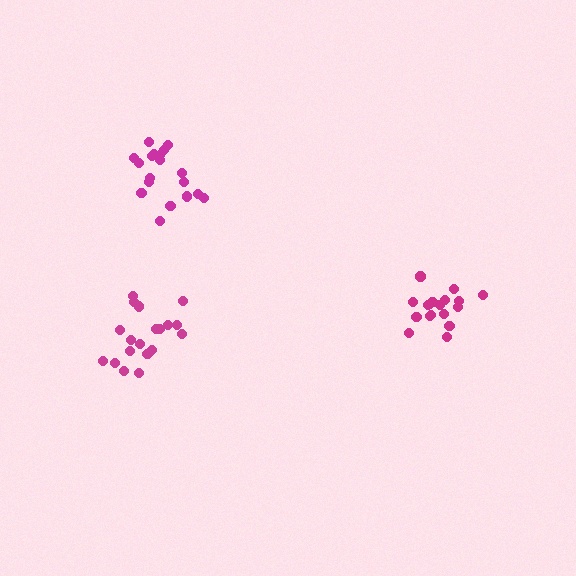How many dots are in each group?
Group 1: 19 dots, Group 2: 18 dots, Group 3: 19 dots (56 total).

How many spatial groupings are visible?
There are 3 spatial groupings.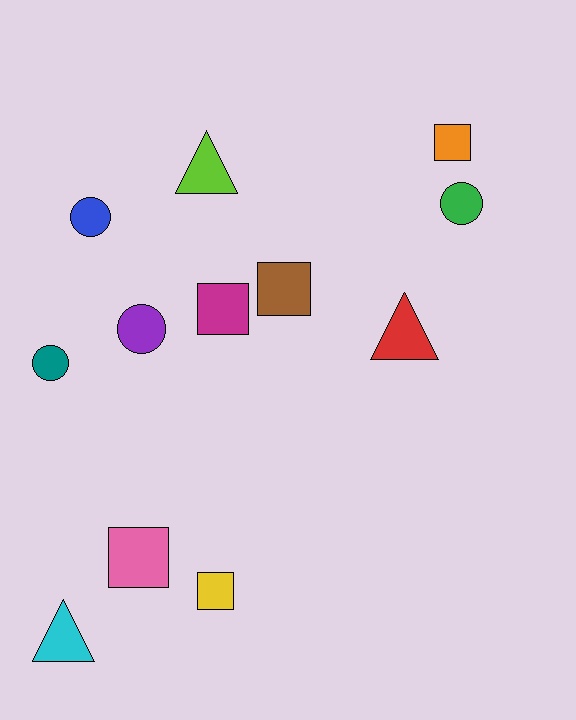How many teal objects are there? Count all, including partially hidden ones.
There is 1 teal object.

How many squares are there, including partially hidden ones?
There are 5 squares.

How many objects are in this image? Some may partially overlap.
There are 12 objects.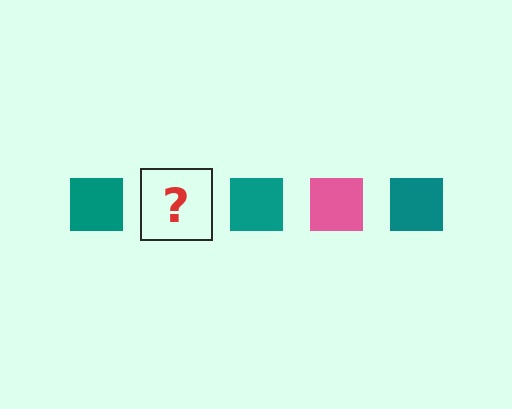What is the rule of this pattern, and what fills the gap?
The rule is that the pattern cycles through teal, pink squares. The gap should be filled with a pink square.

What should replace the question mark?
The question mark should be replaced with a pink square.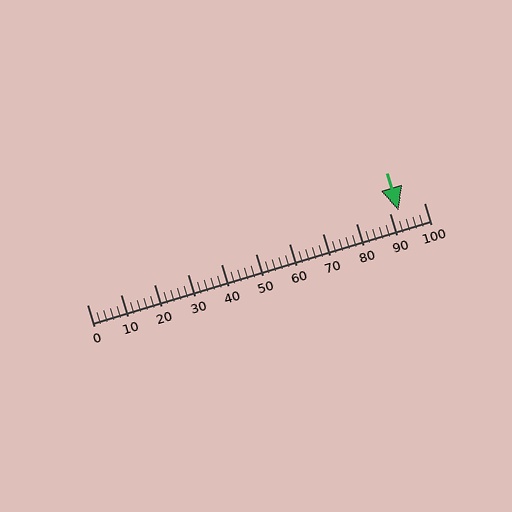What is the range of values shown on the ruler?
The ruler shows values from 0 to 100.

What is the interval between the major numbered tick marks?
The major tick marks are spaced 10 units apart.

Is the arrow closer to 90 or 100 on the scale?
The arrow is closer to 90.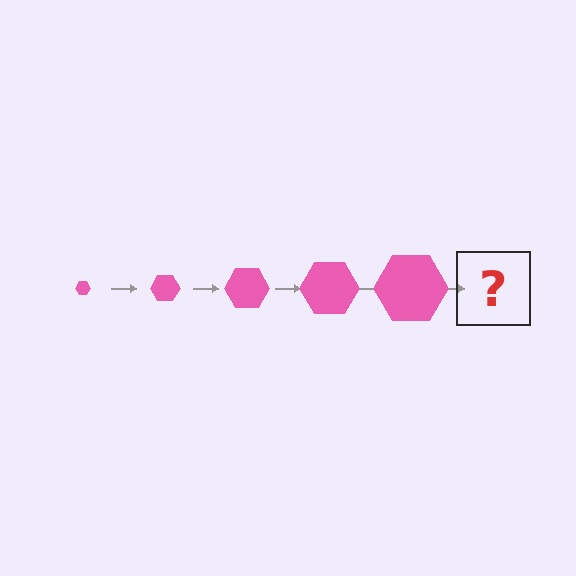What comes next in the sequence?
The next element should be a pink hexagon, larger than the previous one.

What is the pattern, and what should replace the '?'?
The pattern is that the hexagon gets progressively larger each step. The '?' should be a pink hexagon, larger than the previous one.